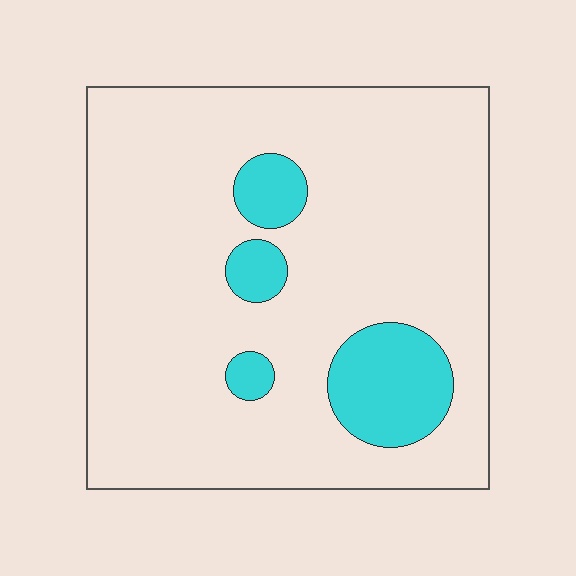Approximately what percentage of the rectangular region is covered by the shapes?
Approximately 15%.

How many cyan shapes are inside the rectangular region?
4.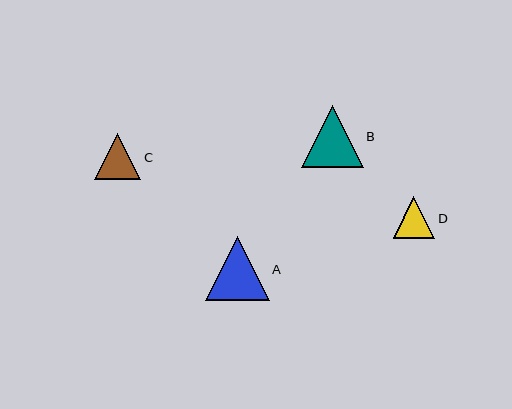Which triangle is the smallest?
Triangle D is the smallest with a size of approximately 41 pixels.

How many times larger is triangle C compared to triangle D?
Triangle C is approximately 1.1 times the size of triangle D.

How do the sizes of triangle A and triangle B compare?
Triangle A and triangle B are approximately the same size.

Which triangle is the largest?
Triangle A is the largest with a size of approximately 64 pixels.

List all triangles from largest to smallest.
From largest to smallest: A, B, C, D.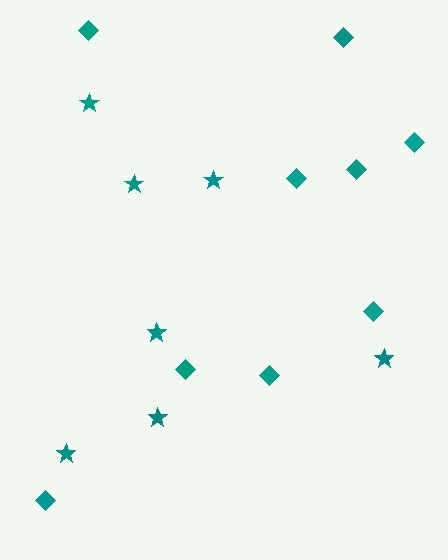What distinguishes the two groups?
There are 2 groups: one group of diamonds (9) and one group of stars (7).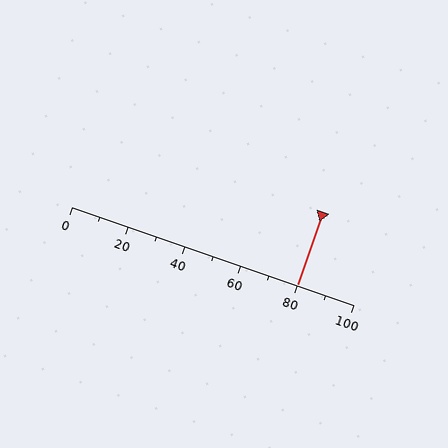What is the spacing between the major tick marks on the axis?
The major ticks are spaced 20 apart.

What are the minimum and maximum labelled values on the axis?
The axis runs from 0 to 100.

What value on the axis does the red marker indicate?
The marker indicates approximately 80.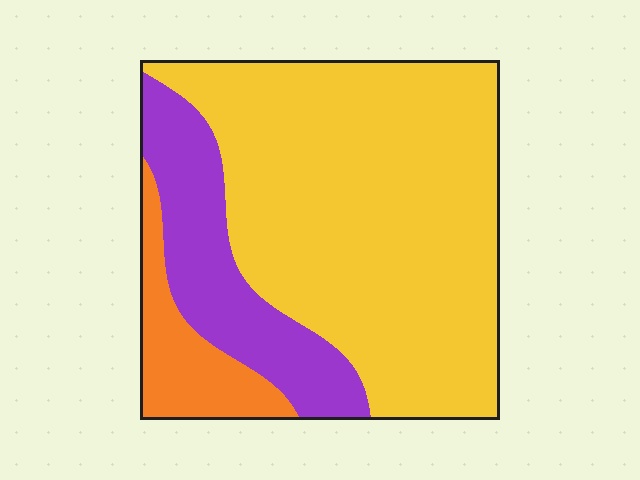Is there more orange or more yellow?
Yellow.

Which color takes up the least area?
Orange, at roughly 10%.